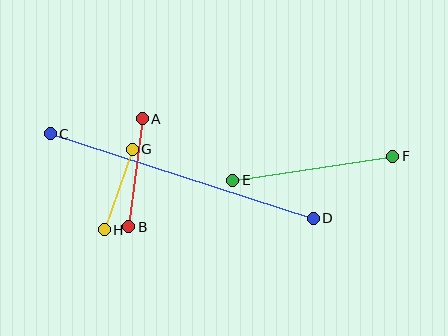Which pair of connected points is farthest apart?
Points C and D are farthest apart.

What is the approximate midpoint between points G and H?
The midpoint is at approximately (118, 190) pixels.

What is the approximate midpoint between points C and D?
The midpoint is at approximately (182, 176) pixels.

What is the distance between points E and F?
The distance is approximately 162 pixels.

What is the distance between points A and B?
The distance is approximately 109 pixels.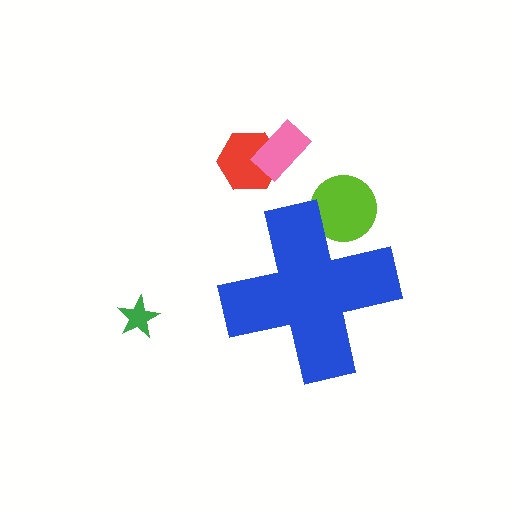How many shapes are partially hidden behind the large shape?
1 shape is partially hidden.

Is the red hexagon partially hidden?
No, the red hexagon is fully visible.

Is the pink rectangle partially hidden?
No, the pink rectangle is fully visible.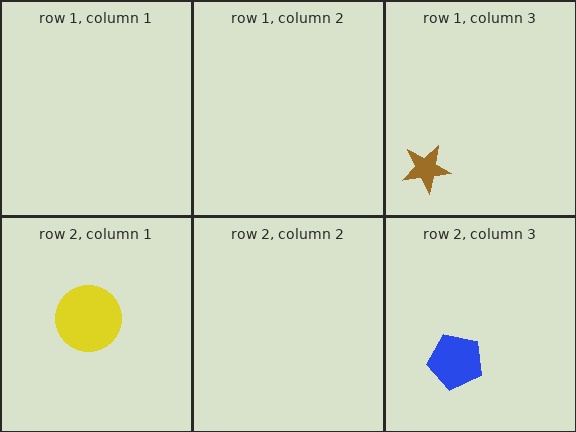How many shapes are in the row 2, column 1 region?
1.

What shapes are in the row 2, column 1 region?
The yellow circle.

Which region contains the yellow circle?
The row 2, column 1 region.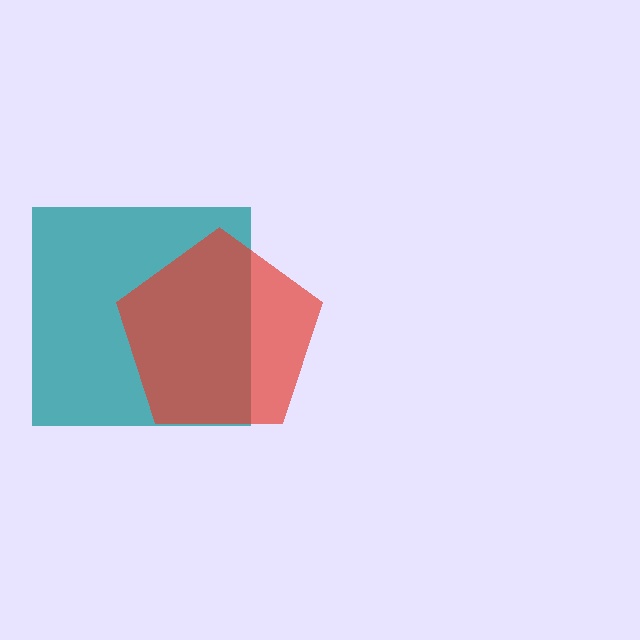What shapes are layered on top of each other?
The layered shapes are: a teal square, a red pentagon.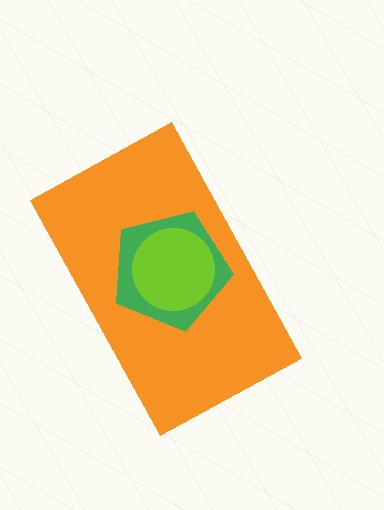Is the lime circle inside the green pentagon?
Yes.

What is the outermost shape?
The orange rectangle.